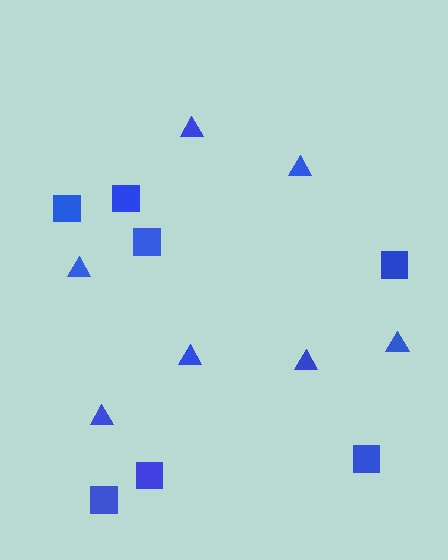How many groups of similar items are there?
There are 2 groups: one group of squares (7) and one group of triangles (7).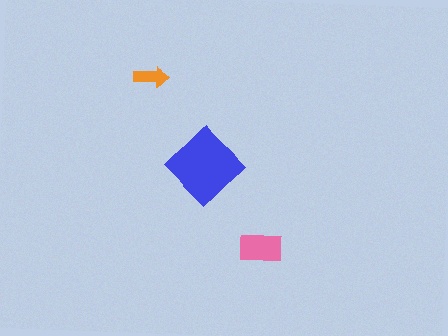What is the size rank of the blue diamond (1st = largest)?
1st.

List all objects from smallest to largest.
The orange arrow, the pink rectangle, the blue diamond.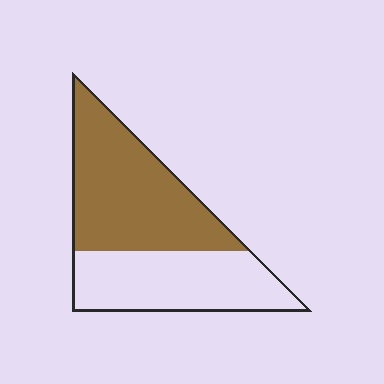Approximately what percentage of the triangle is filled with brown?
Approximately 55%.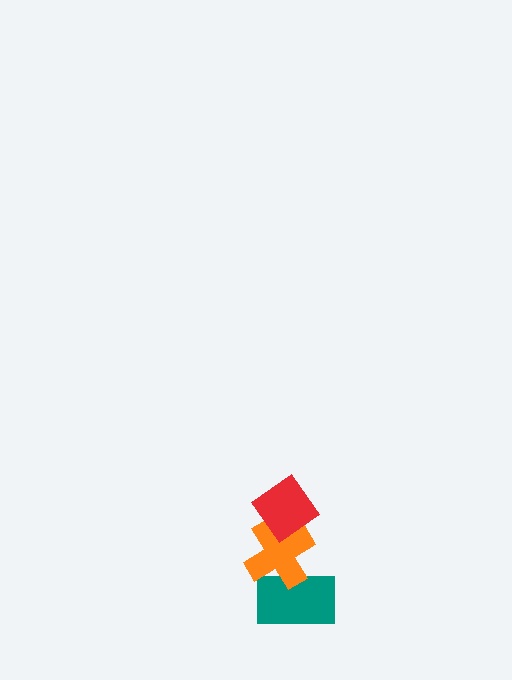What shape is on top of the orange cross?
The red diamond is on top of the orange cross.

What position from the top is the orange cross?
The orange cross is 2nd from the top.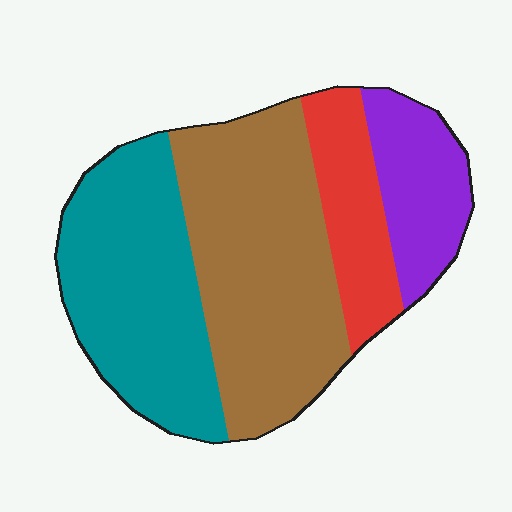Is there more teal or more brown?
Brown.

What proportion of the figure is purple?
Purple covers 15% of the figure.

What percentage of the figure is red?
Red takes up less than a quarter of the figure.